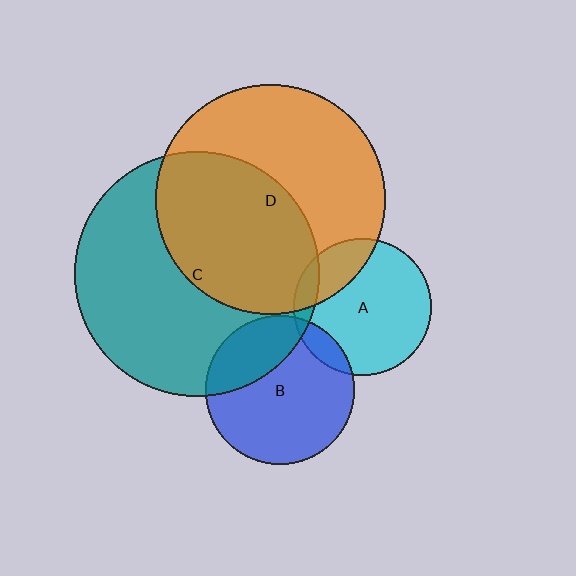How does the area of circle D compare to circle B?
Approximately 2.4 times.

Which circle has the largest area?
Circle C (teal).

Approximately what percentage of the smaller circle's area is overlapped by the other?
Approximately 10%.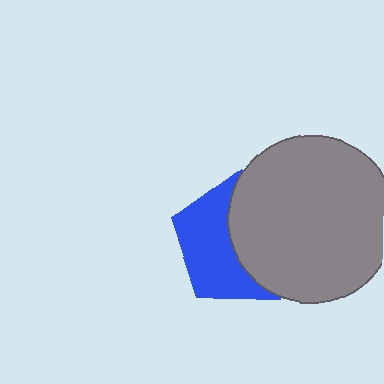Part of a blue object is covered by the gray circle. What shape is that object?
It is a pentagon.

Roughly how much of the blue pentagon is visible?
About half of it is visible (roughly 49%).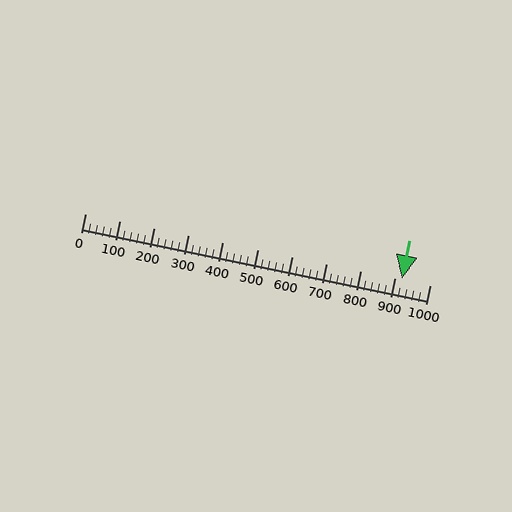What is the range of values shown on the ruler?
The ruler shows values from 0 to 1000.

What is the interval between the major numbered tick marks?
The major tick marks are spaced 100 units apart.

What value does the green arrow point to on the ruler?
The green arrow points to approximately 920.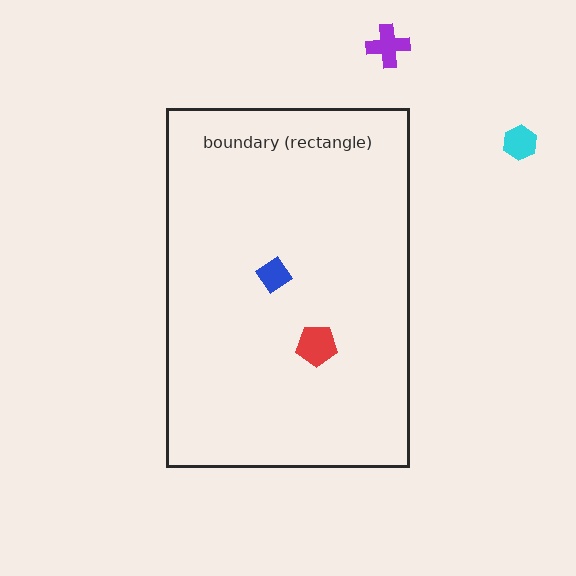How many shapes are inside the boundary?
2 inside, 2 outside.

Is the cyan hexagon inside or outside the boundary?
Outside.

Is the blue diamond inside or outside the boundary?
Inside.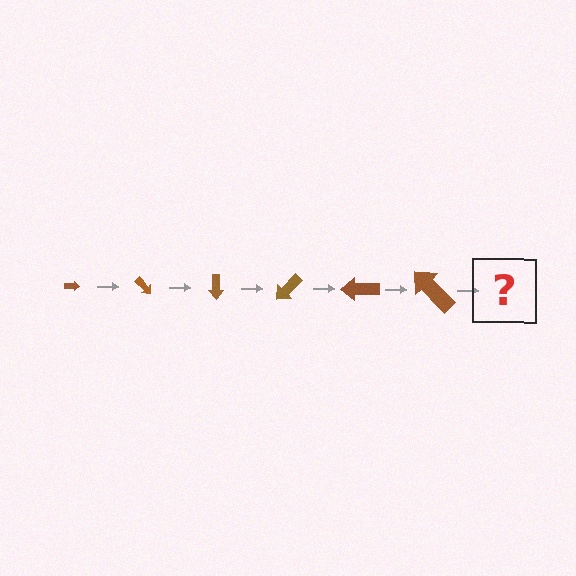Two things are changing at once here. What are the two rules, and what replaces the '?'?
The two rules are that the arrow grows larger each step and it rotates 45 degrees each step. The '?' should be an arrow, larger than the previous one and rotated 270 degrees from the start.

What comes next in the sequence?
The next element should be an arrow, larger than the previous one and rotated 270 degrees from the start.